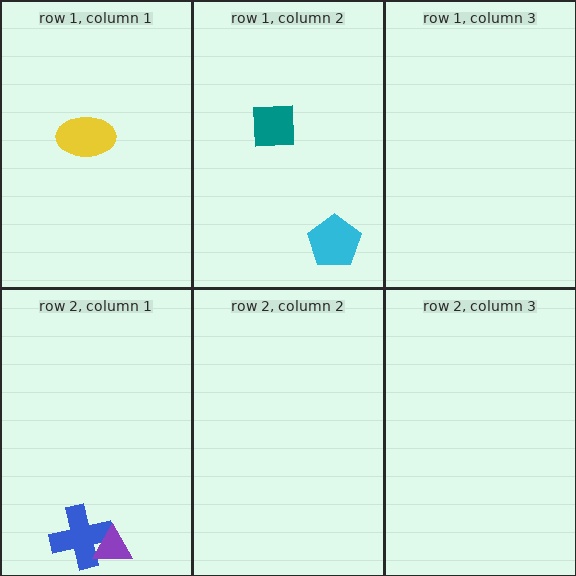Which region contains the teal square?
The row 1, column 2 region.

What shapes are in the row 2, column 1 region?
The blue cross, the purple triangle.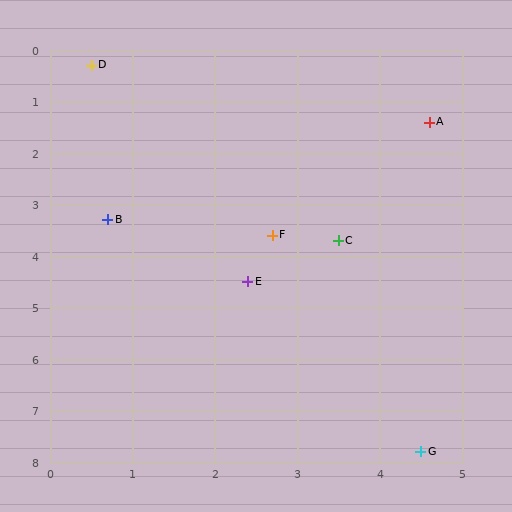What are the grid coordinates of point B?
Point B is at approximately (0.7, 3.3).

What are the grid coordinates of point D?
Point D is at approximately (0.5, 0.3).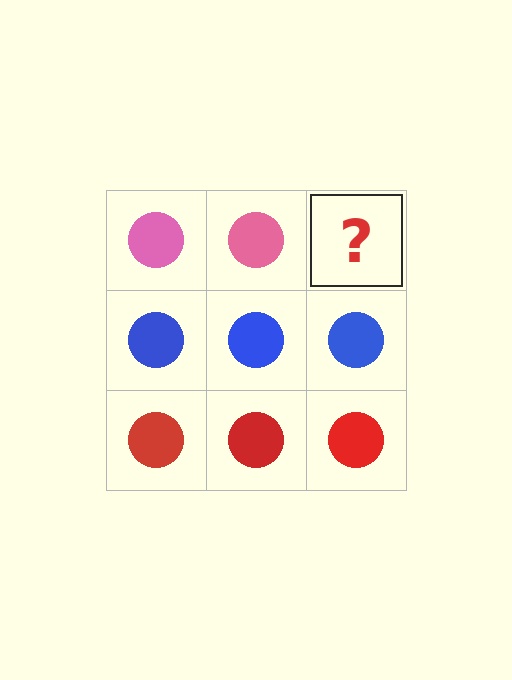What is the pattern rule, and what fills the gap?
The rule is that each row has a consistent color. The gap should be filled with a pink circle.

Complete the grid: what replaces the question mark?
The question mark should be replaced with a pink circle.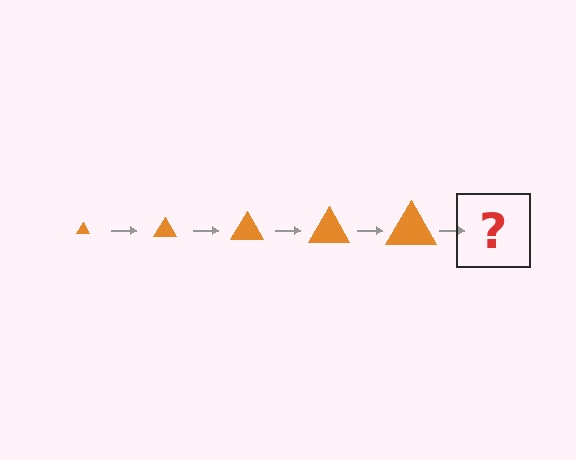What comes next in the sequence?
The next element should be an orange triangle, larger than the previous one.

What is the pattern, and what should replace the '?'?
The pattern is that the triangle gets progressively larger each step. The '?' should be an orange triangle, larger than the previous one.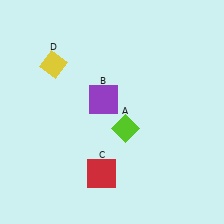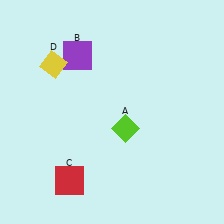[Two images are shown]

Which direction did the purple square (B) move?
The purple square (B) moved up.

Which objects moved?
The objects that moved are: the purple square (B), the red square (C).